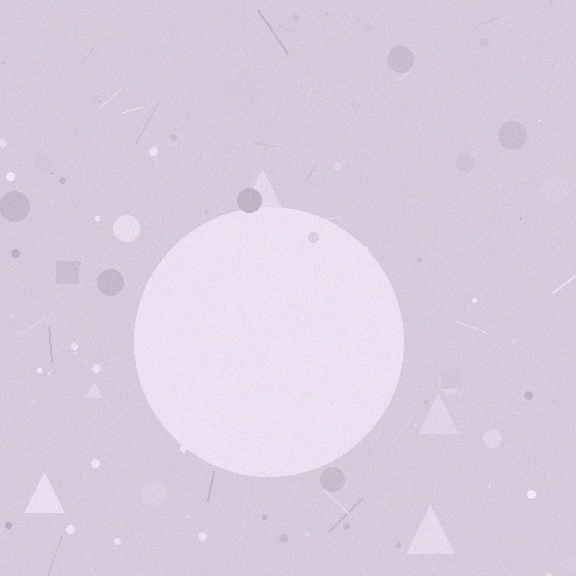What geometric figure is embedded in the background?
A circle is embedded in the background.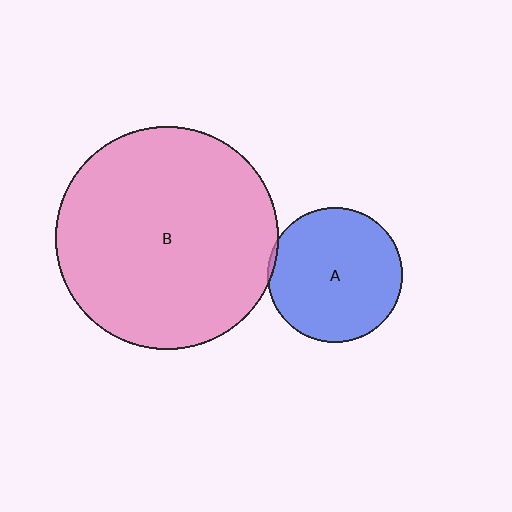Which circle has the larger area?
Circle B (pink).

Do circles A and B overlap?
Yes.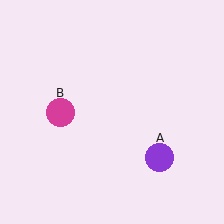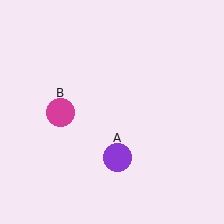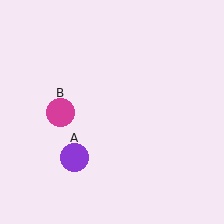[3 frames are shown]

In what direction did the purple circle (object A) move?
The purple circle (object A) moved left.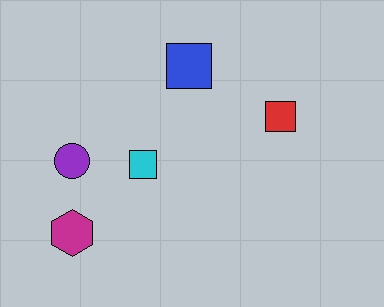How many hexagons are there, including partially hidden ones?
There is 1 hexagon.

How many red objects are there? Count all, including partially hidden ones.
There is 1 red object.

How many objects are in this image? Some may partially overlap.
There are 5 objects.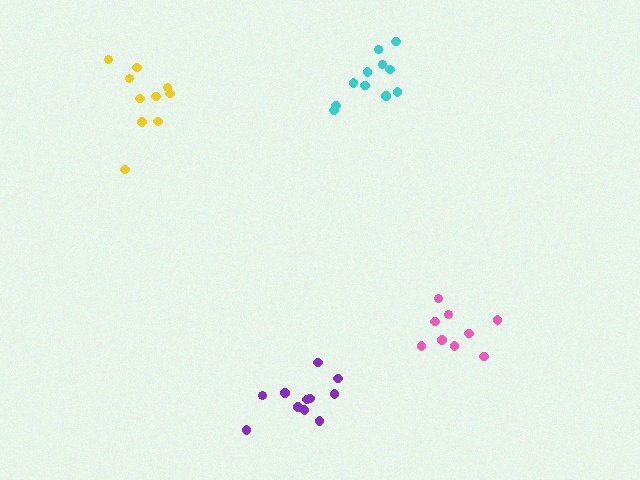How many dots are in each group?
Group 1: 10 dots, Group 2: 9 dots, Group 3: 11 dots, Group 4: 11 dots (41 total).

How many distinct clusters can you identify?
There are 4 distinct clusters.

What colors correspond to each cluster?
The clusters are colored: yellow, pink, purple, cyan.